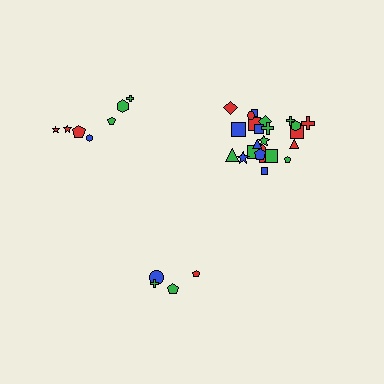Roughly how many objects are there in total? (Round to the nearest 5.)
Roughly 35 objects in total.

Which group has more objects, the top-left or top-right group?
The top-right group.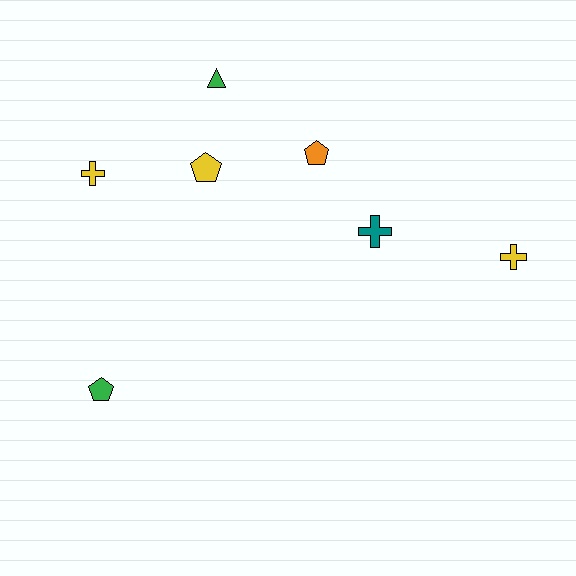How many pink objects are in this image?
There are no pink objects.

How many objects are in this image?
There are 7 objects.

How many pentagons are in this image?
There are 3 pentagons.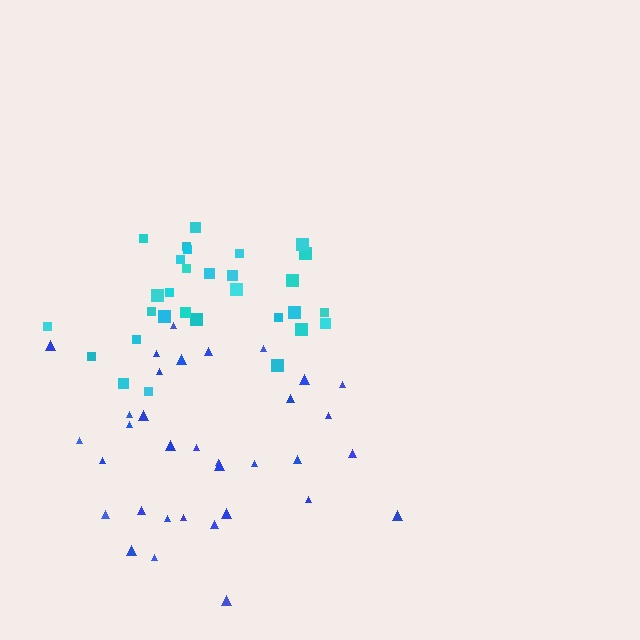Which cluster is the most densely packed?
Blue.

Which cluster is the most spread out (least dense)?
Cyan.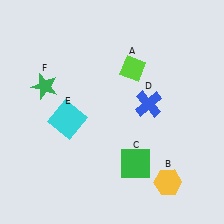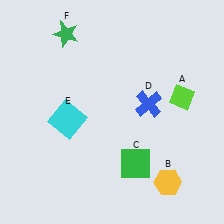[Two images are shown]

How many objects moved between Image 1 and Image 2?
2 objects moved between the two images.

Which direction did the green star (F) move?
The green star (F) moved up.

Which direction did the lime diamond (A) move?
The lime diamond (A) moved right.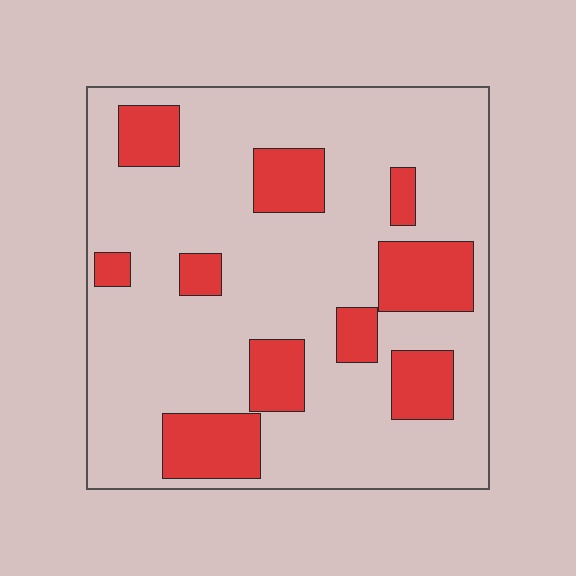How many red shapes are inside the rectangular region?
10.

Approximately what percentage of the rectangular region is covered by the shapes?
Approximately 25%.